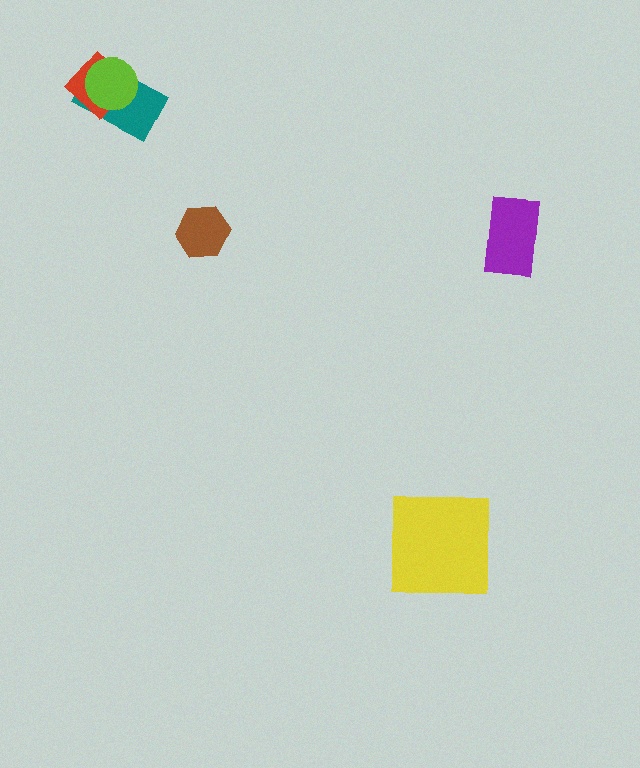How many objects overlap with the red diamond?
2 objects overlap with the red diamond.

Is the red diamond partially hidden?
Yes, it is partially covered by another shape.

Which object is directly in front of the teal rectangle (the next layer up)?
The red diamond is directly in front of the teal rectangle.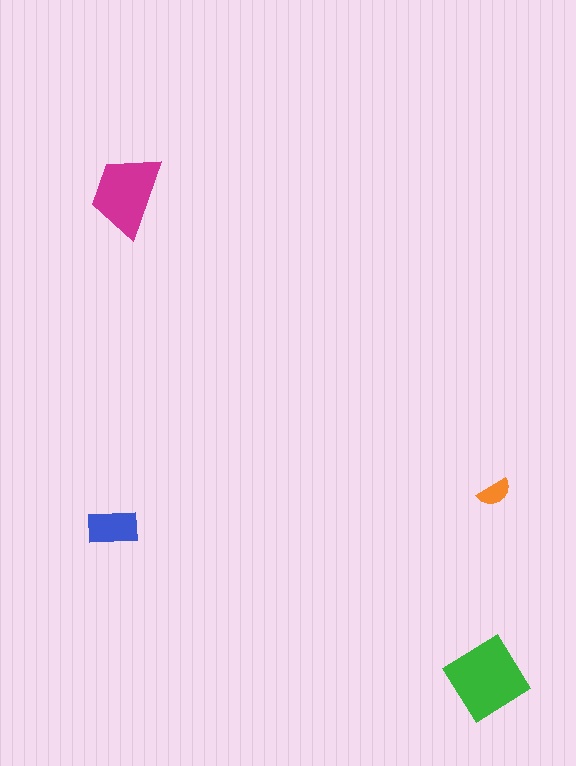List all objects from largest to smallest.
The green diamond, the magenta trapezoid, the blue rectangle, the orange semicircle.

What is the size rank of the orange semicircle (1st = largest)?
4th.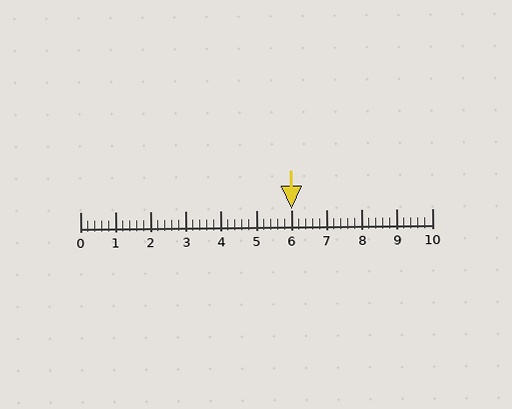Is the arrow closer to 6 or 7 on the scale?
The arrow is closer to 6.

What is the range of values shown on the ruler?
The ruler shows values from 0 to 10.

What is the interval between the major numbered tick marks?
The major tick marks are spaced 1 units apart.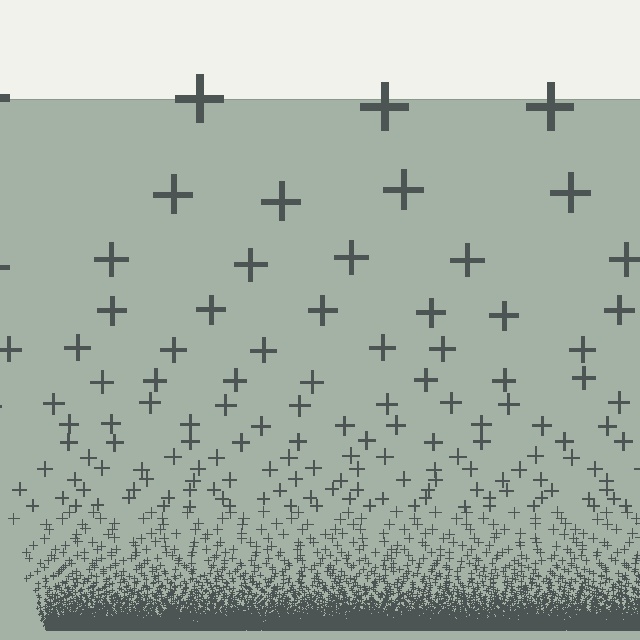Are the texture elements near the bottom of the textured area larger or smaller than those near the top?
Smaller. The gradient is inverted — elements near the bottom are smaller and denser.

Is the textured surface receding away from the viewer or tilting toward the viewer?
The surface appears to tilt toward the viewer. Texture elements get larger and sparser toward the top.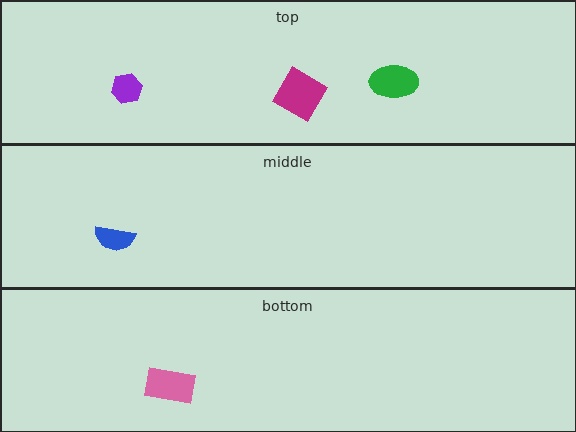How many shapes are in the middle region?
1.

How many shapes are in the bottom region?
1.